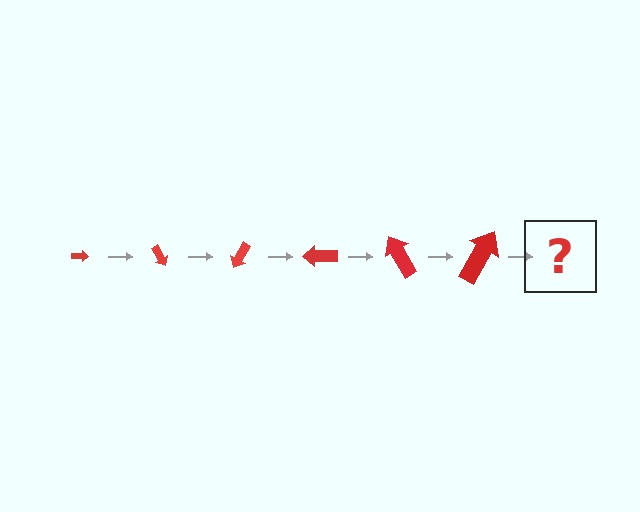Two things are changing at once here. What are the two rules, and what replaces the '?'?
The two rules are that the arrow grows larger each step and it rotates 60 degrees each step. The '?' should be an arrow, larger than the previous one and rotated 360 degrees from the start.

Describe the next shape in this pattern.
It should be an arrow, larger than the previous one and rotated 360 degrees from the start.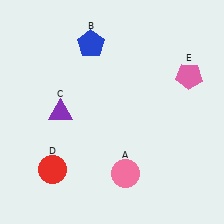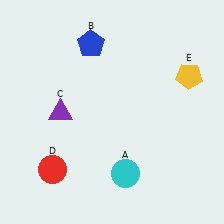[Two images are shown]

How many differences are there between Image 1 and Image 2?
There are 2 differences between the two images.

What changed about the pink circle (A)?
In Image 1, A is pink. In Image 2, it changed to cyan.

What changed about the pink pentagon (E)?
In Image 1, E is pink. In Image 2, it changed to yellow.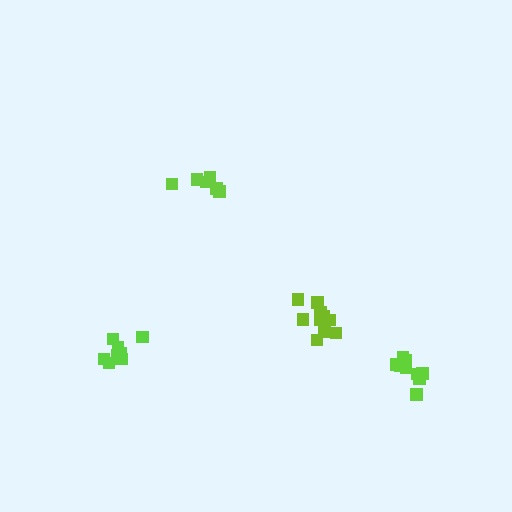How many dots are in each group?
Group 1: 10 dots, Group 2: 6 dots, Group 3: 9 dots, Group 4: 8 dots (33 total).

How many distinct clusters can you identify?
There are 4 distinct clusters.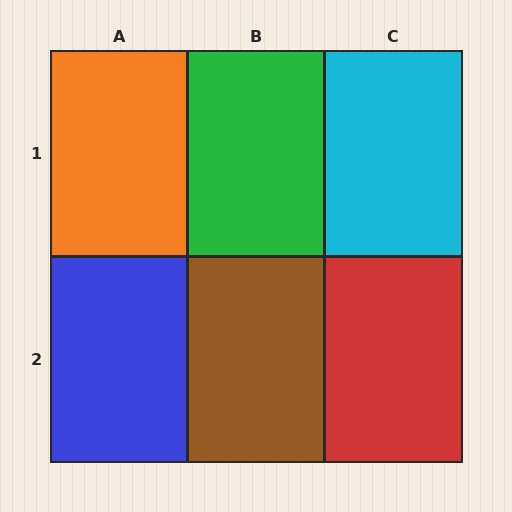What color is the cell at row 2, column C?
Red.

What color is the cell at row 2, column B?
Brown.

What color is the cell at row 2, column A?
Blue.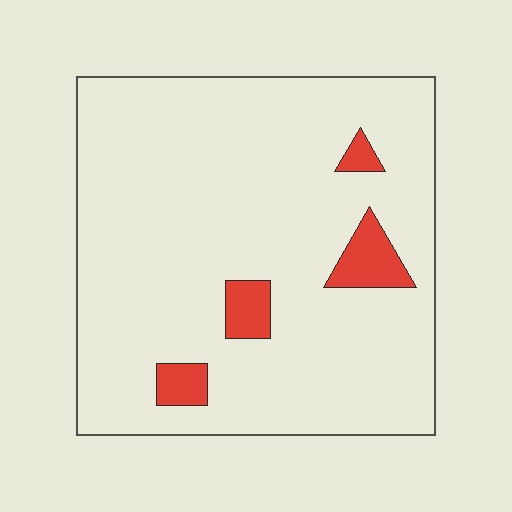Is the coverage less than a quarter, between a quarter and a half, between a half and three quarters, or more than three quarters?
Less than a quarter.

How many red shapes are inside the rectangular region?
4.